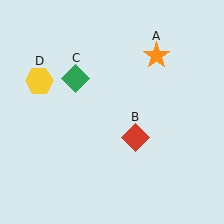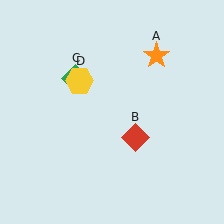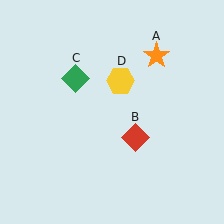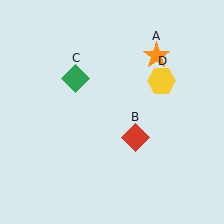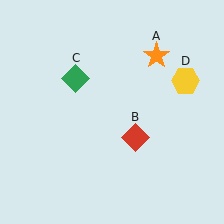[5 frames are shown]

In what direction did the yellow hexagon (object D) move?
The yellow hexagon (object D) moved right.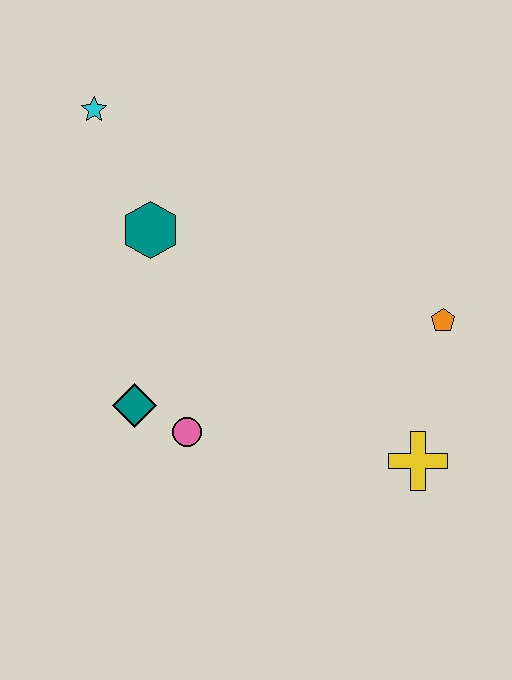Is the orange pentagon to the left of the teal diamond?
No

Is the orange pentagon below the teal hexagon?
Yes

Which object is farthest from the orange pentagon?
The cyan star is farthest from the orange pentagon.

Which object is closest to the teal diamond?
The pink circle is closest to the teal diamond.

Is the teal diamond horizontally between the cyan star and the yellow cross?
Yes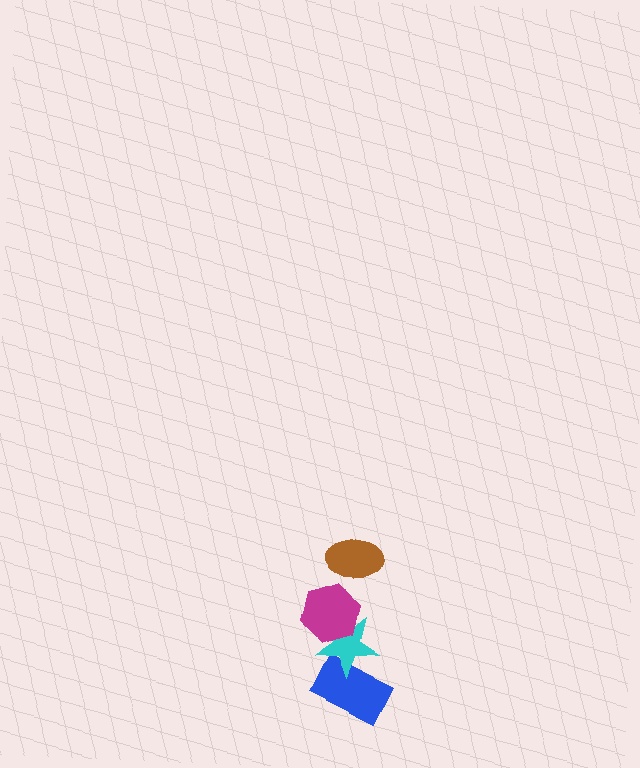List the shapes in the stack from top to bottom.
From top to bottom: the brown ellipse, the magenta hexagon, the cyan star, the blue rectangle.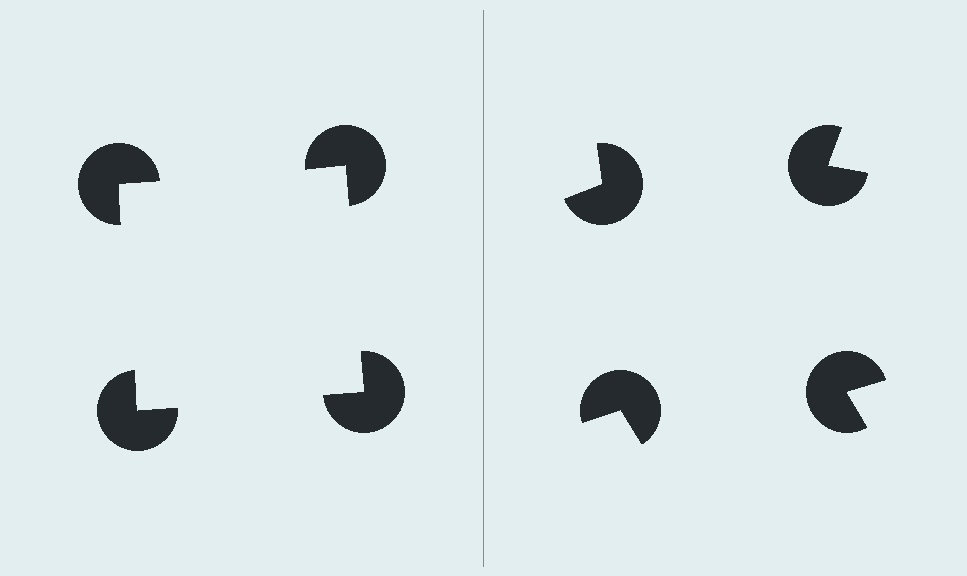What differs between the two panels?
The pac-man discs are positioned identically on both sides; only the wedge orientations differ. On the left they align to a square; on the right they are misaligned.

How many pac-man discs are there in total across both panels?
8 — 4 on each side.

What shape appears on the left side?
An illusory square.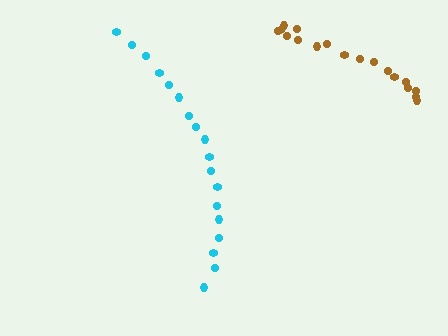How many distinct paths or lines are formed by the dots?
There are 2 distinct paths.